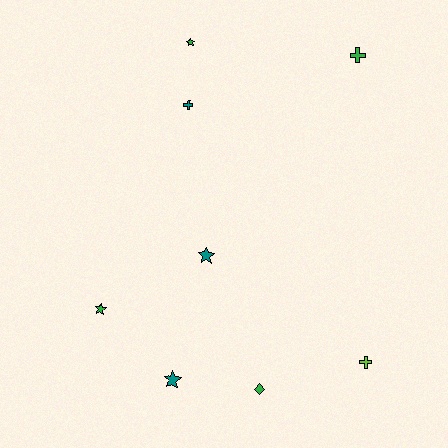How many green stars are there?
There are 2 green stars.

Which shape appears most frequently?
Star, with 4 objects.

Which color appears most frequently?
Green, with 4 objects.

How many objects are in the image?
There are 8 objects.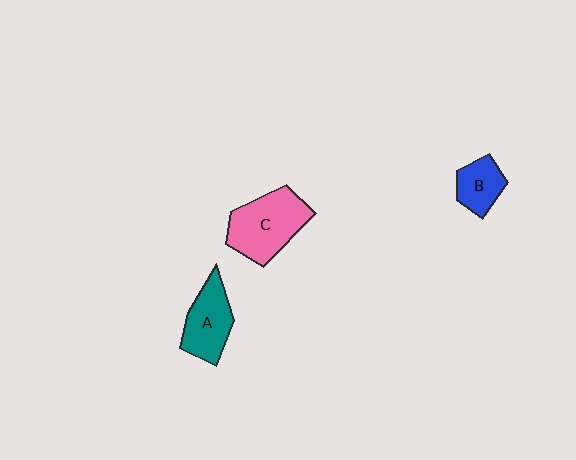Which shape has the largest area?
Shape C (pink).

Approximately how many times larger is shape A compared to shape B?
Approximately 1.5 times.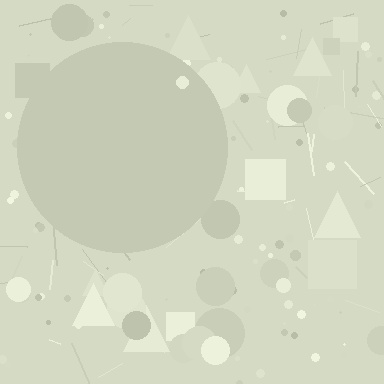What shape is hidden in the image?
A circle is hidden in the image.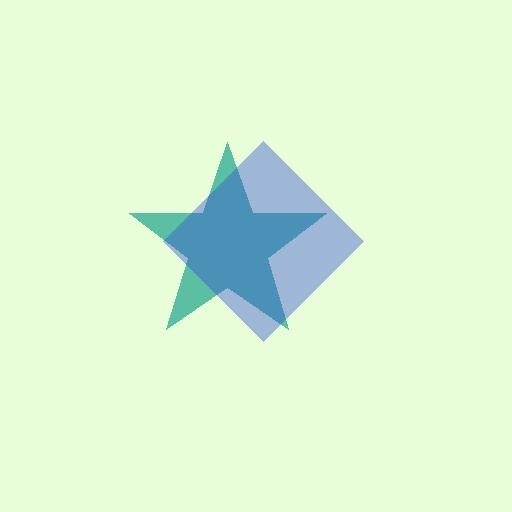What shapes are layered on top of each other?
The layered shapes are: a teal star, a blue diamond.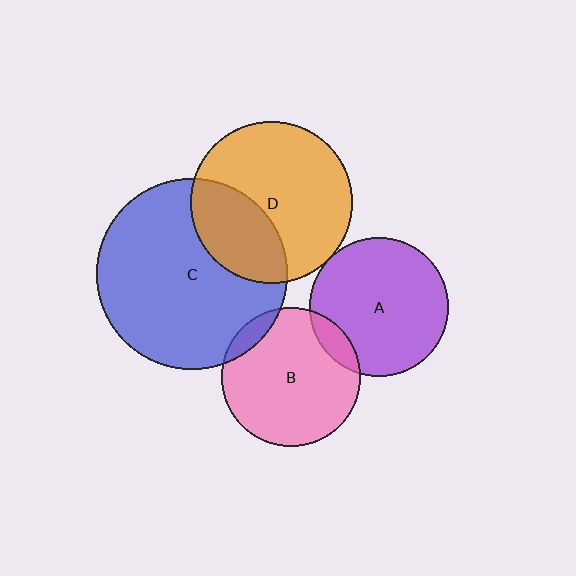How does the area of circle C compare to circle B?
Approximately 1.9 times.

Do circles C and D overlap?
Yes.